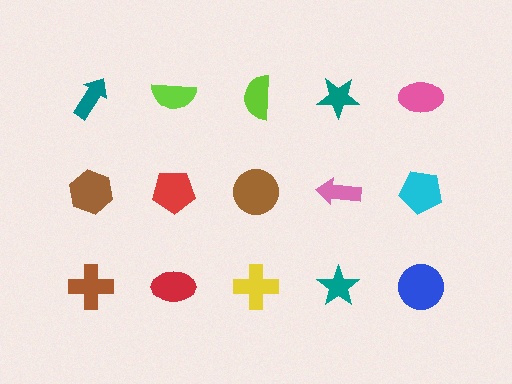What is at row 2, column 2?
A red pentagon.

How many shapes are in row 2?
5 shapes.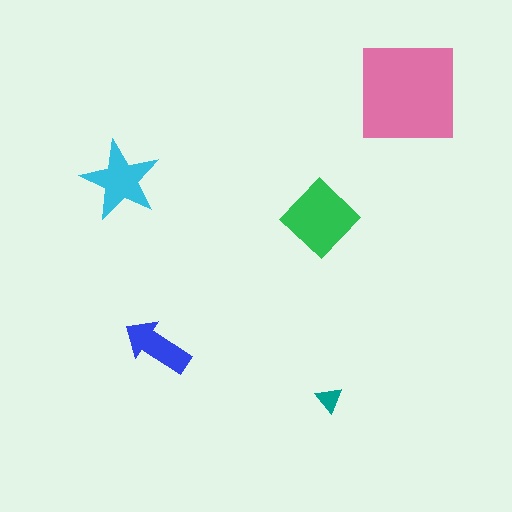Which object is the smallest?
The teal triangle.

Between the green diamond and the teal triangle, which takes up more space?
The green diamond.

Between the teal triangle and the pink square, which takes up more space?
The pink square.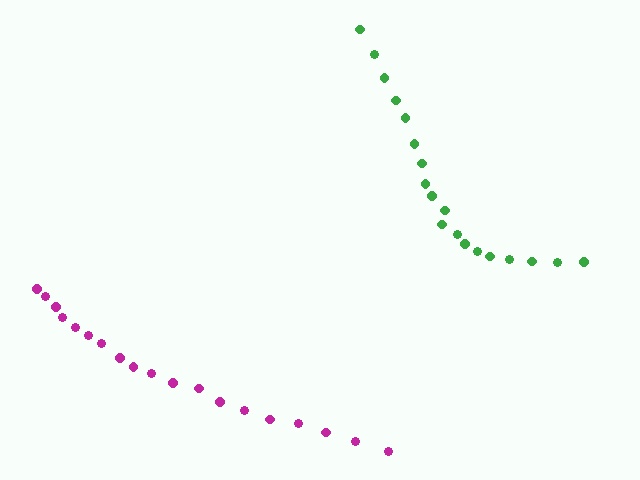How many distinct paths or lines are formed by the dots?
There are 2 distinct paths.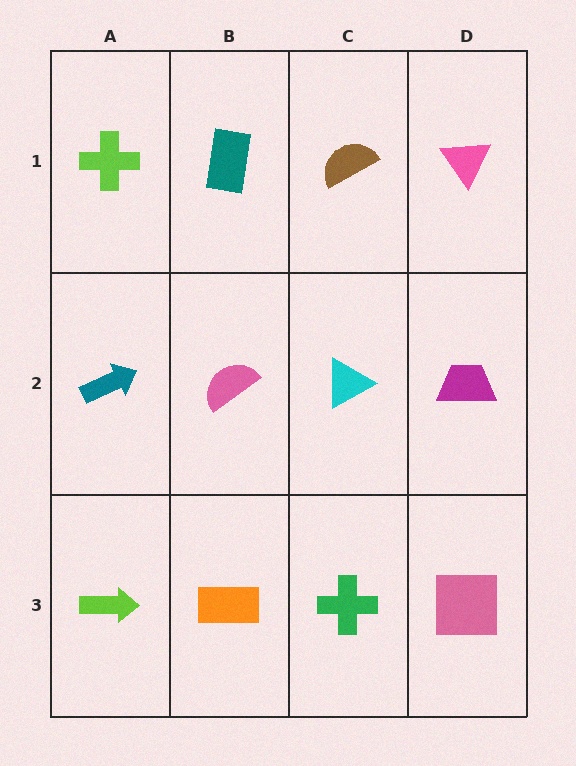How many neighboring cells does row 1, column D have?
2.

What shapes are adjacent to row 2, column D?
A pink triangle (row 1, column D), a pink square (row 3, column D), a cyan triangle (row 2, column C).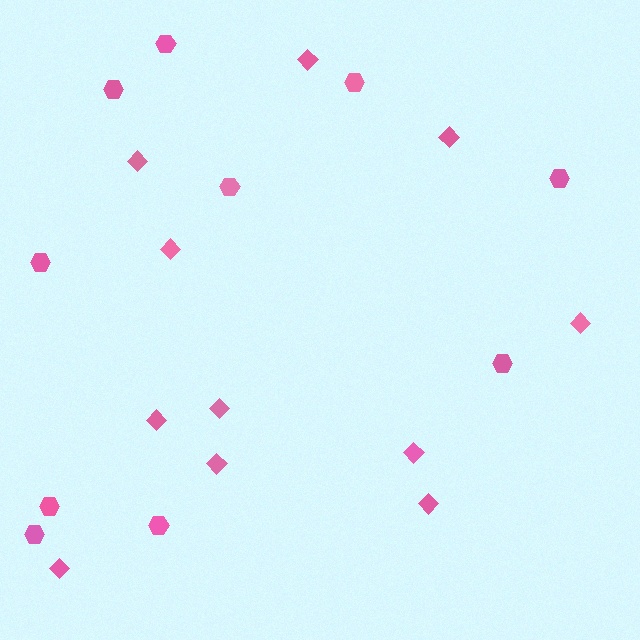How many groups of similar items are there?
There are 2 groups: one group of diamonds (11) and one group of hexagons (10).